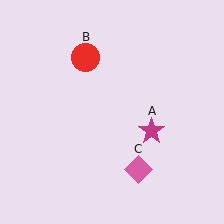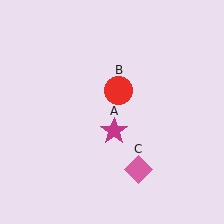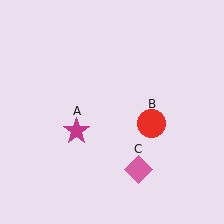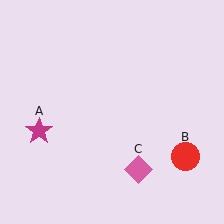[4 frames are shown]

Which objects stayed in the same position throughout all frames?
Pink diamond (object C) remained stationary.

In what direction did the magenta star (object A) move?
The magenta star (object A) moved left.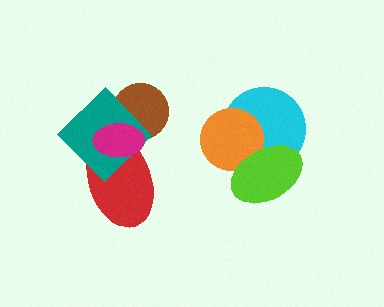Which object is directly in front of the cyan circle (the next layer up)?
The orange circle is directly in front of the cyan circle.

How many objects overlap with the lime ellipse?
2 objects overlap with the lime ellipse.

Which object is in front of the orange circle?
The lime ellipse is in front of the orange circle.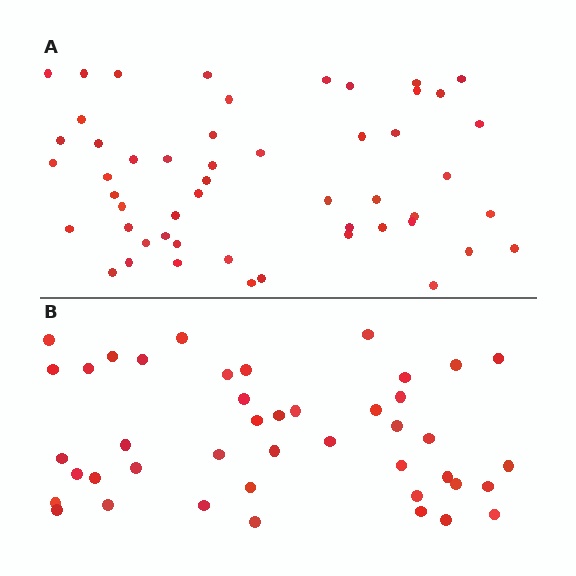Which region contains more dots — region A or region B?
Region A (the top region) has more dots.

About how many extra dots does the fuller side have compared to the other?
Region A has roughly 8 or so more dots than region B.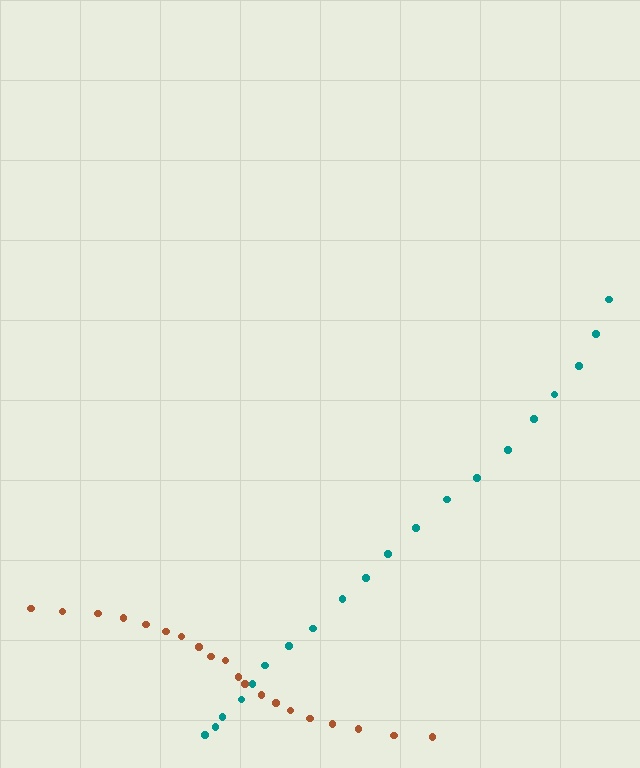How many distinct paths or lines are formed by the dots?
There are 2 distinct paths.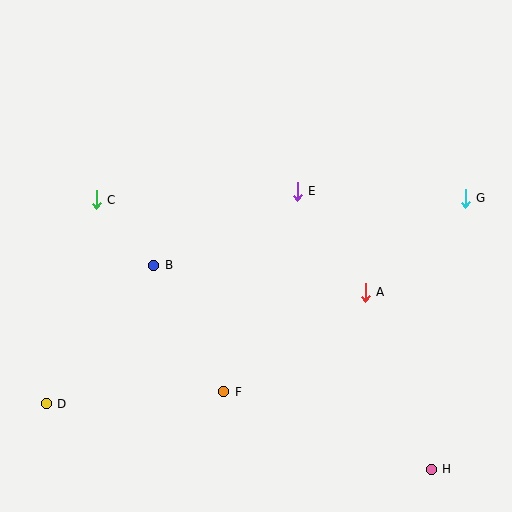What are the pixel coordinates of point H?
Point H is at (431, 469).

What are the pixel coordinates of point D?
Point D is at (46, 404).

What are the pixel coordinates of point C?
Point C is at (96, 200).